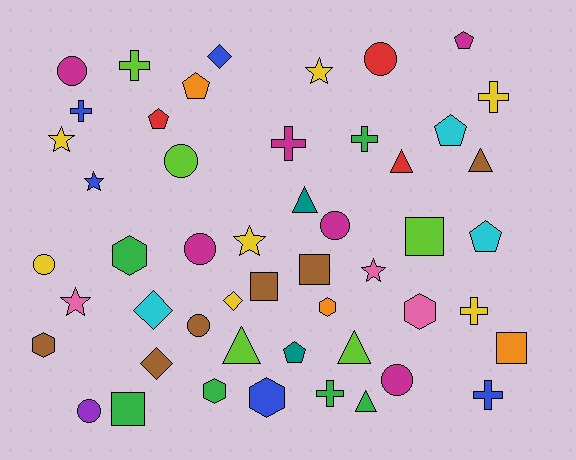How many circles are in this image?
There are 9 circles.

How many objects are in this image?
There are 50 objects.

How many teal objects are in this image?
There are 2 teal objects.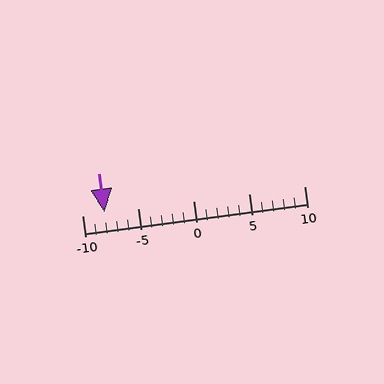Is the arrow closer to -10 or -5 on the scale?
The arrow is closer to -10.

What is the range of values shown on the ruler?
The ruler shows values from -10 to 10.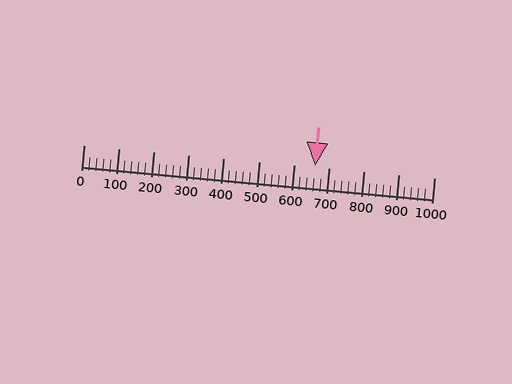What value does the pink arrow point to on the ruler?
The pink arrow points to approximately 660.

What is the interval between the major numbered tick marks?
The major tick marks are spaced 100 units apart.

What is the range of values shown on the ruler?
The ruler shows values from 0 to 1000.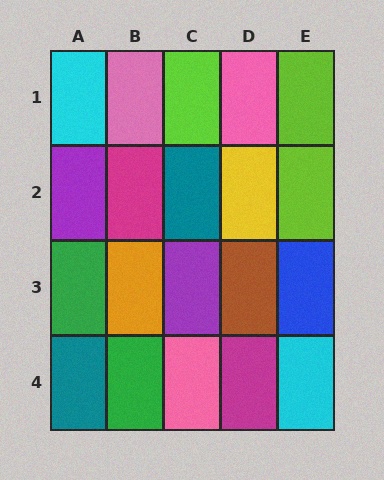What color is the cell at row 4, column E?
Cyan.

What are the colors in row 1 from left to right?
Cyan, pink, lime, pink, lime.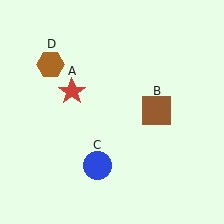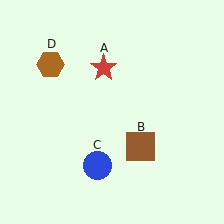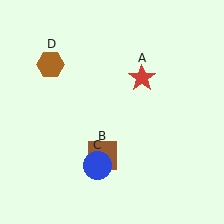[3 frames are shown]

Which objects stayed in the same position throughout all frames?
Blue circle (object C) and brown hexagon (object D) remained stationary.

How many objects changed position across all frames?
2 objects changed position: red star (object A), brown square (object B).